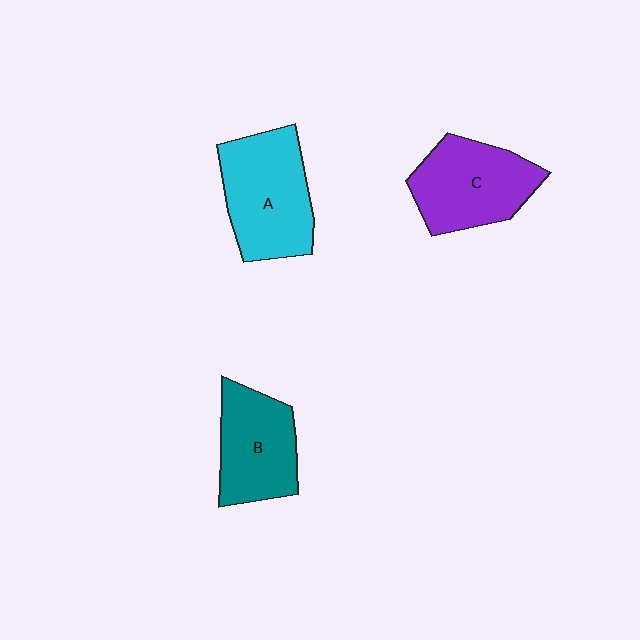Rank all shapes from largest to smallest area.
From largest to smallest: A (cyan), C (purple), B (teal).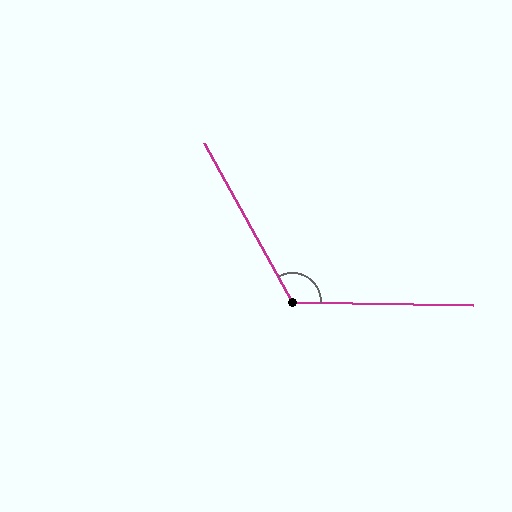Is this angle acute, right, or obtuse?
It is obtuse.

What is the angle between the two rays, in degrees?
Approximately 120 degrees.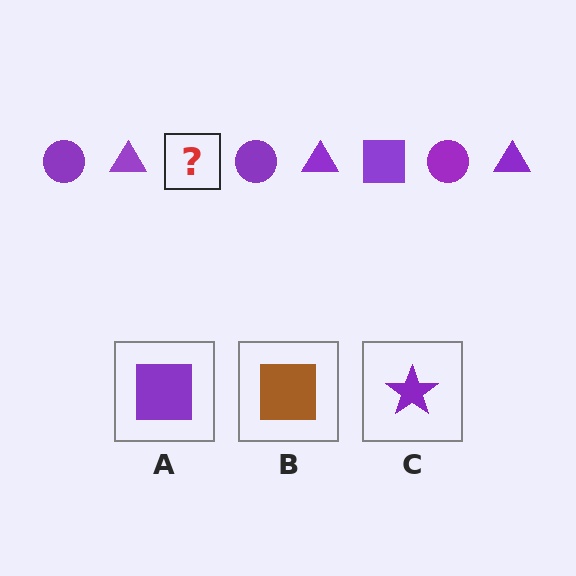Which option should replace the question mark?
Option A.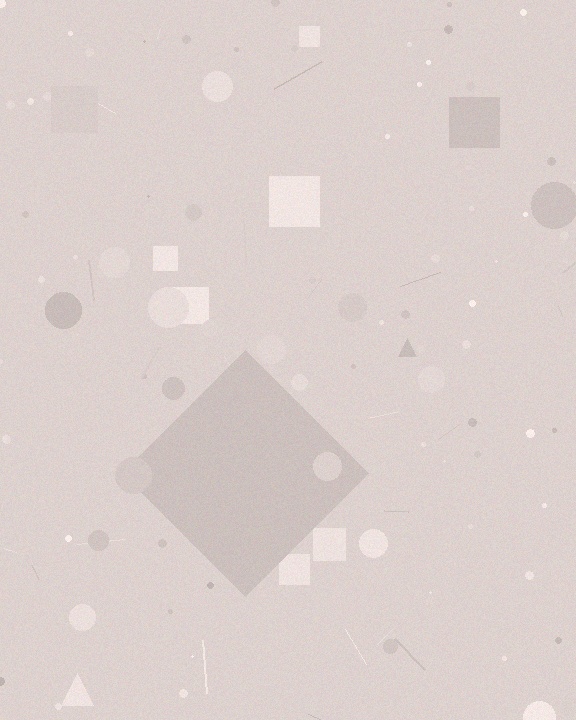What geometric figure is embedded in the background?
A diamond is embedded in the background.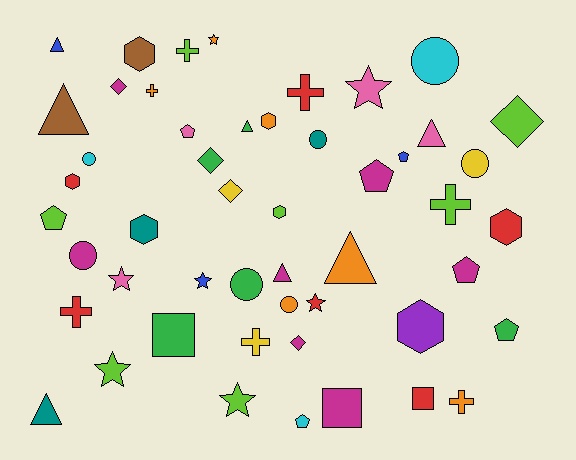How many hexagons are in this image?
There are 7 hexagons.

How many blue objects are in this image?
There are 3 blue objects.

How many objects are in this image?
There are 50 objects.